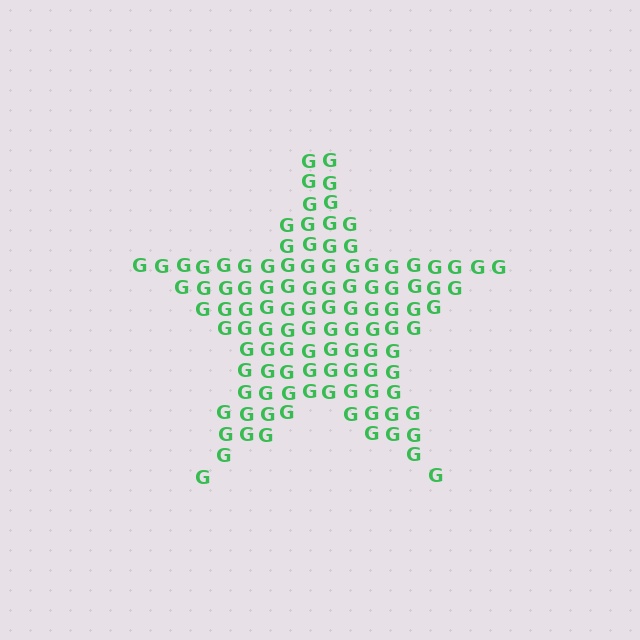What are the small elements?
The small elements are letter G's.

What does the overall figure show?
The overall figure shows a star.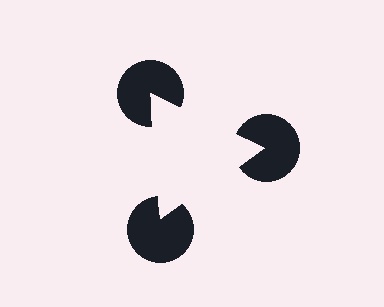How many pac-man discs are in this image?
There are 3 — one at each vertex of the illusory triangle.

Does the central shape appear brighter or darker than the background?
It typically appears slightly brighter than the background, even though no actual brightness change is drawn.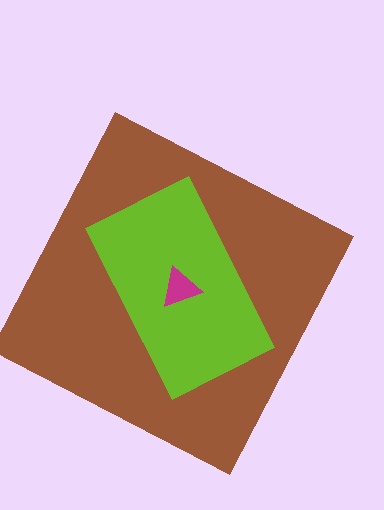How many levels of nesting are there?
3.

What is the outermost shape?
The brown square.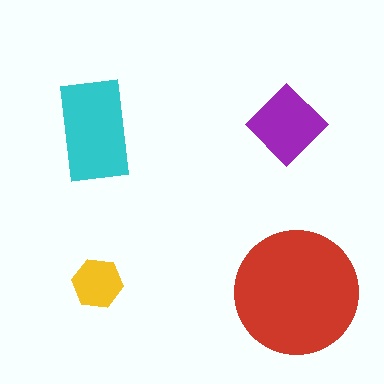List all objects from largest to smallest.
The red circle, the cyan rectangle, the purple diamond, the yellow hexagon.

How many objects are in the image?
There are 4 objects in the image.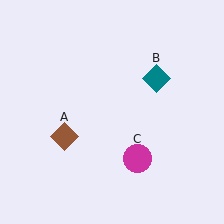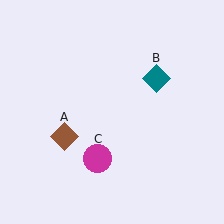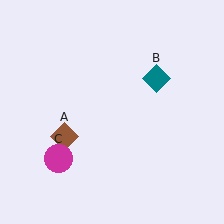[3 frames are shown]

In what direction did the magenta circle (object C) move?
The magenta circle (object C) moved left.